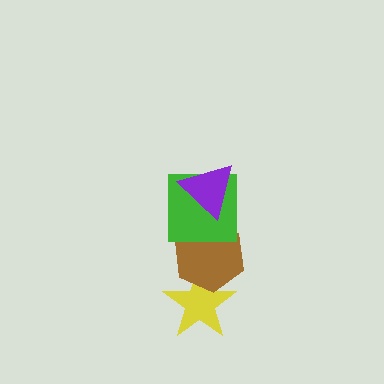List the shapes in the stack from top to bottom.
From top to bottom: the purple triangle, the green square, the brown hexagon, the yellow star.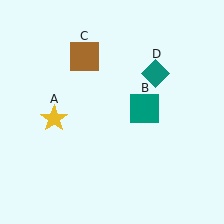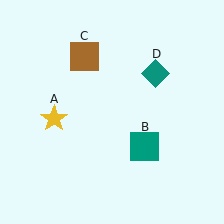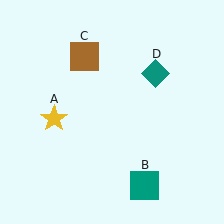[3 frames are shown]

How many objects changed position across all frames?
1 object changed position: teal square (object B).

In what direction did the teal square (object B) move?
The teal square (object B) moved down.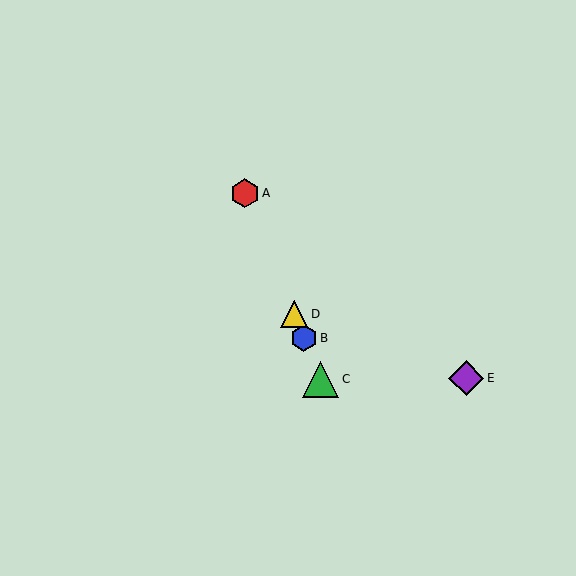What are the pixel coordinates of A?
Object A is at (245, 193).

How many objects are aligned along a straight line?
4 objects (A, B, C, D) are aligned along a straight line.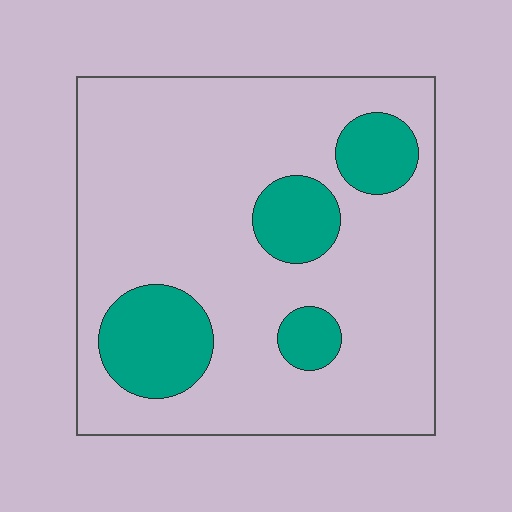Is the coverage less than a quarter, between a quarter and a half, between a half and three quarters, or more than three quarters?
Less than a quarter.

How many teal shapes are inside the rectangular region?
4.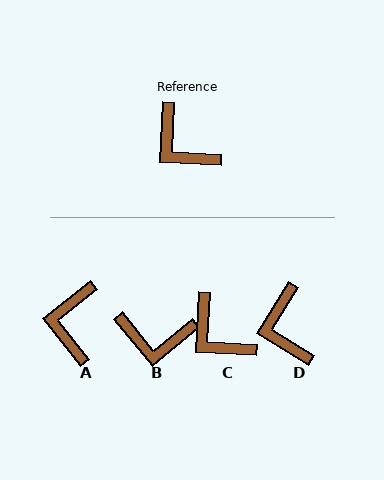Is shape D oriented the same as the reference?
No, it is off by about 29 degrees.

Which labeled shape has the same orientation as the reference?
C.